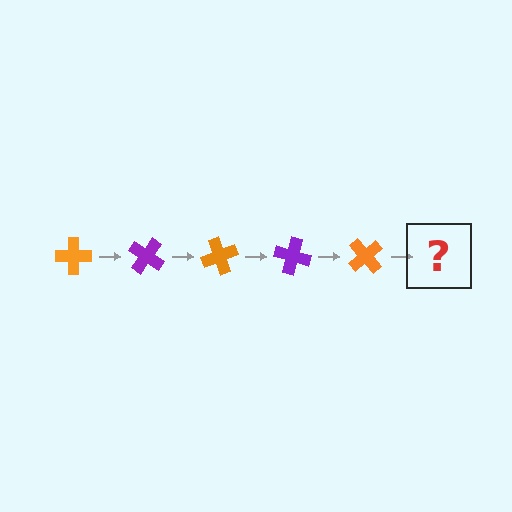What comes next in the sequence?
The next element should be a purple cross, rotated 175 degrees from the start.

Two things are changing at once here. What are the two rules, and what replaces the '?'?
The two rules are that it rotates 35 degrees each step and the color cycles through orange and purple. The '?' should be a purple cross, rotated 175 degrees from the start.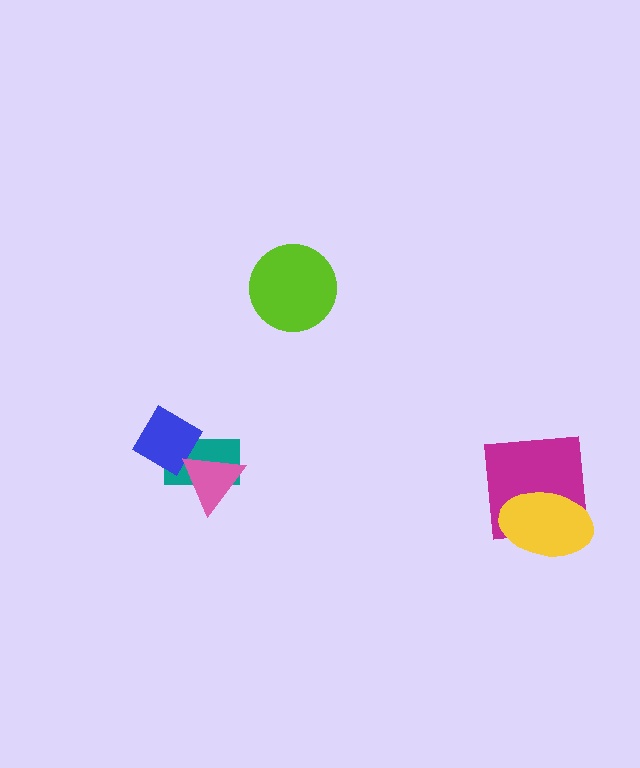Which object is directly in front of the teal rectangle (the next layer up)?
The blue diamond is directly in front of the teal rectangle.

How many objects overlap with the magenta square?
1 object overlaps with the magenta square.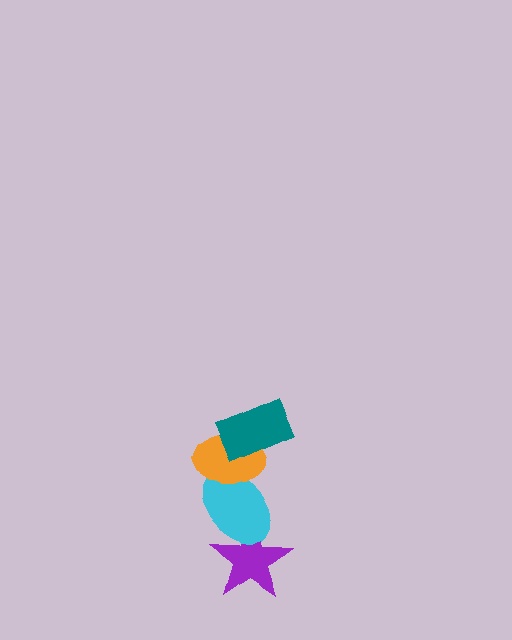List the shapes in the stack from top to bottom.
From top to bottom: the teal rectangle, the orange ellipse, the cyan ellipse, the purple star.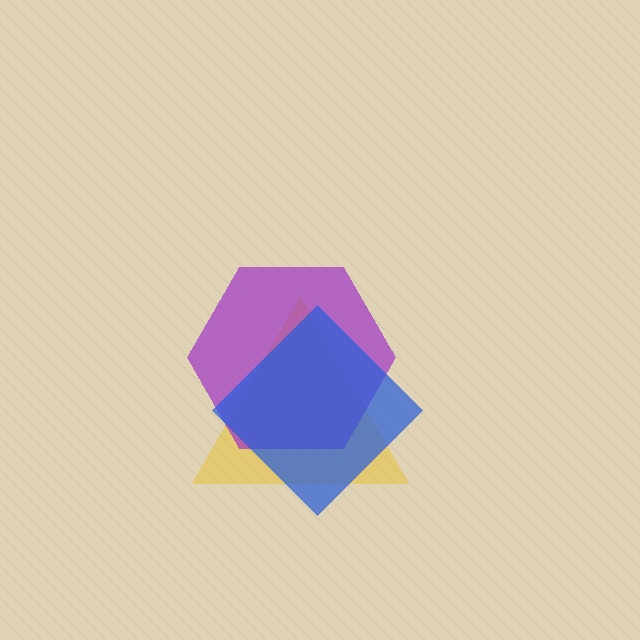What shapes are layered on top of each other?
The layered shapes are: a yellow triangle, a purple hexagon, a blue diamond.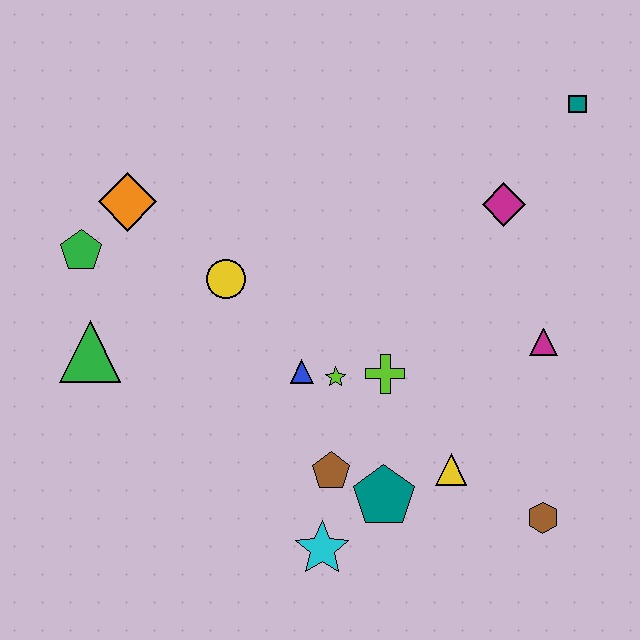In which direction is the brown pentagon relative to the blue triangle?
The brown pentagon is below the blue triangle.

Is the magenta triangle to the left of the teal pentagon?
No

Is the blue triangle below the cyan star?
No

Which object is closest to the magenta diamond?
The teal square is closest to the magenta diamond.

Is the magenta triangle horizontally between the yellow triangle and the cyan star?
No